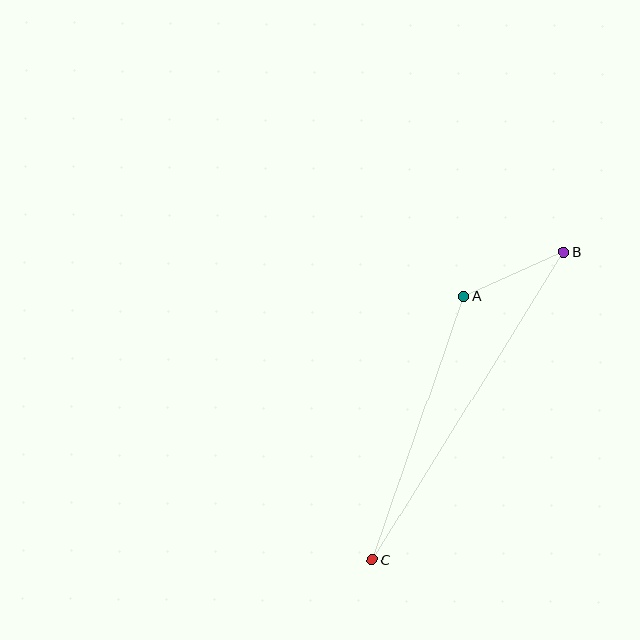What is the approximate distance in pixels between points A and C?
The distance between A and C is approximately 280 pixels.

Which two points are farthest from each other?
Points B and C are farthest from each other.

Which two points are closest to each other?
Points A and B are closest to each other.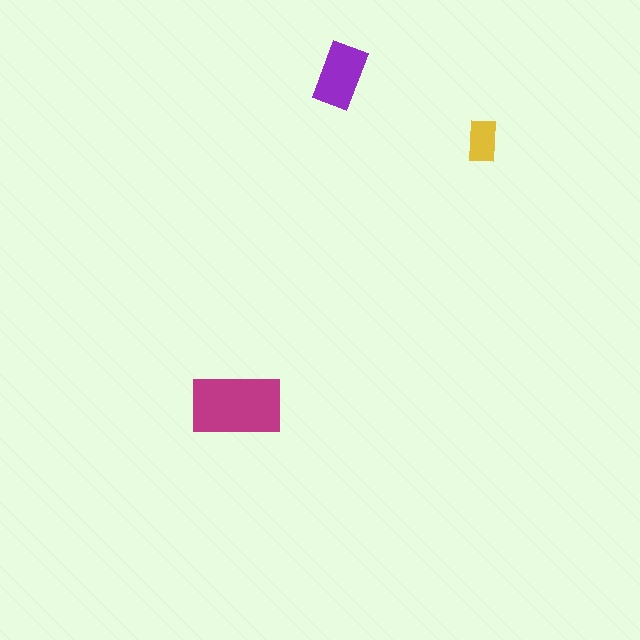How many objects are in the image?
There are 3 objects in the image.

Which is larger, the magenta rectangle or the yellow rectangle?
The magenta one.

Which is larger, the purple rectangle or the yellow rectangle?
The purple one.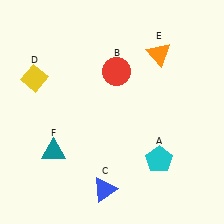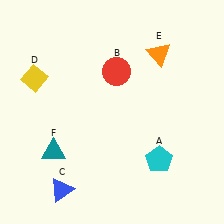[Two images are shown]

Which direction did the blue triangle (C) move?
The blue triangle (C) moved left.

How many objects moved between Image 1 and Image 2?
1 object moved between the two images.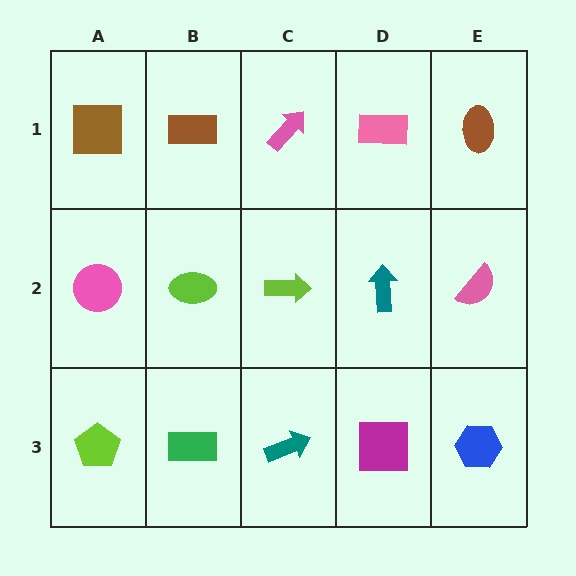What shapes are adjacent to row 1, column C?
A lime arrow (row 2, column C), a brown rectangle (row 1, column B), a pink rectangle (row 1, column D).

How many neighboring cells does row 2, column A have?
3.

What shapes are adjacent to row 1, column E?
A pink semicircle (row 2, column E), a pink rectangle (row 1, column D).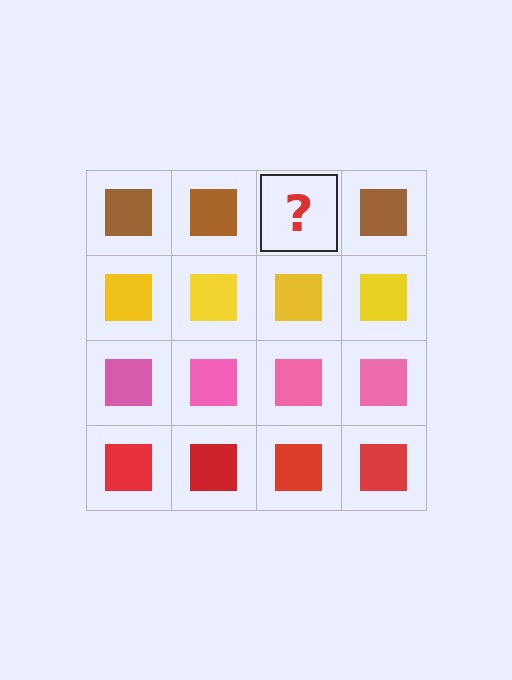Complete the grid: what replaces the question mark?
The question mark should be replaced with a brown square.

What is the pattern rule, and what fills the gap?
The rule is that each row has a consistent color. The gap should be filled with a brown square.